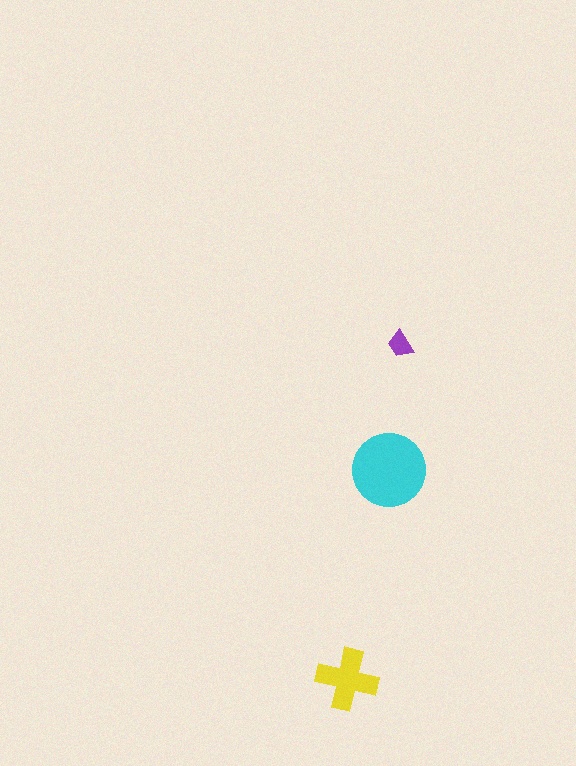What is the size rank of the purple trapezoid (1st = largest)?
3rd.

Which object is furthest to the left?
The yellow cross is leftmost.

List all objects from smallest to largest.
The purple trapezoid, the yellow cross, the cyan circle.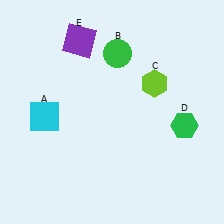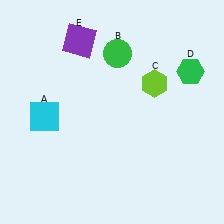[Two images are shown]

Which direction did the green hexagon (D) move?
The green hexagon (D) moved up.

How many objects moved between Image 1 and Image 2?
1 object moved between the two images.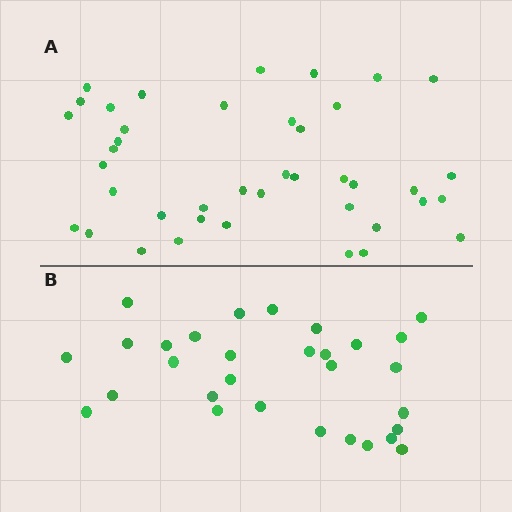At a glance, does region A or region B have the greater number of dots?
Region A (the top region) has more dots.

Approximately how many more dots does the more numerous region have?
Region A has roughly 12 or so more dots than region B.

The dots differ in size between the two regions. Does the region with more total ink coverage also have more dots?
No. Region B has more total ink coverage because its dots are larger, but region A actually contains more individual dots. Total area can be misleading — the number of items is what matters here.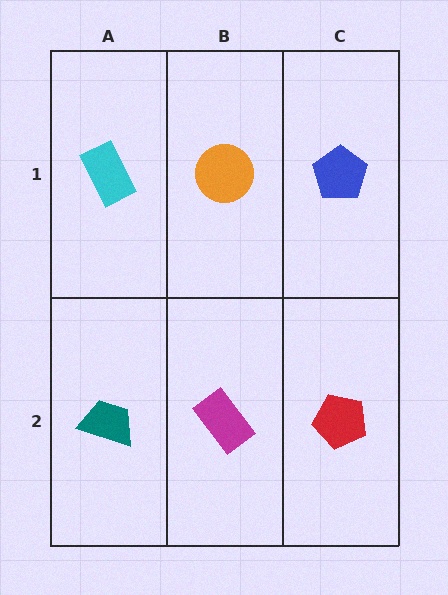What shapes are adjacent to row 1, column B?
A magenta rectangle (row 2, column B), a cyan rectangle (row 1, column A), a blue pentagon (row 1, column C).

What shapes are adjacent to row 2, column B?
An orange circle (row 1, column B), a teal trapezoid (row 2, column A), a red pentagon (row 2, column C).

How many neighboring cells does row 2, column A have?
2.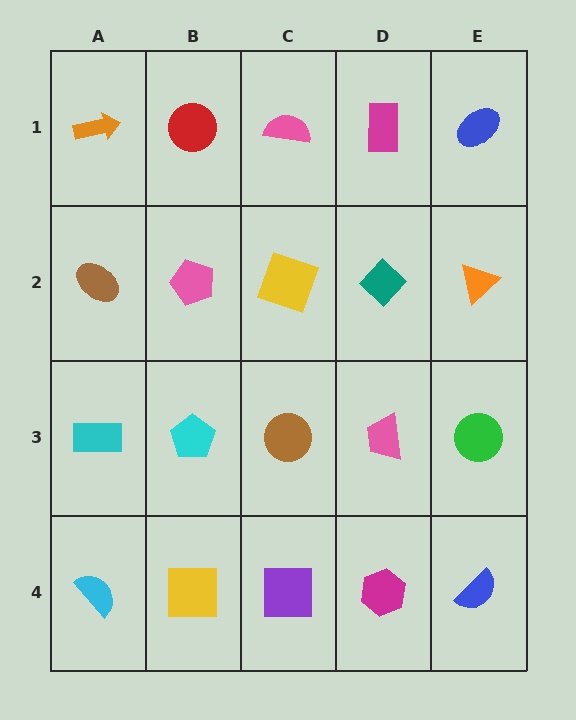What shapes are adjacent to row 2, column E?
A blue ellipse (row 1, column E), a green circle (row 3, column E), a teal diamond (row 2, column D).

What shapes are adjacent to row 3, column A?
A brown ellipse (row 2, column A), a cyan semicircle (row 4, column A), a cyan pentagon (row 3, column B).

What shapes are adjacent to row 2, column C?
A pink semicircle (row 1, column C), a brown circle (row 3, column C), a pink pentagon (row 2, column B), a teal diamond (row 2, column D).